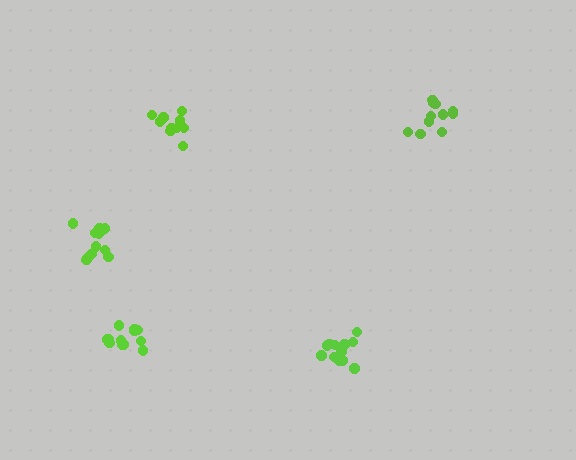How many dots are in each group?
Group 1: 12 dots, Group 2: 10 dots, Group 3: 12 dots, Group 4: 12 dots, Group 5: 11 dots (57 total).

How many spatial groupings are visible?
There are 5 spatial groupings.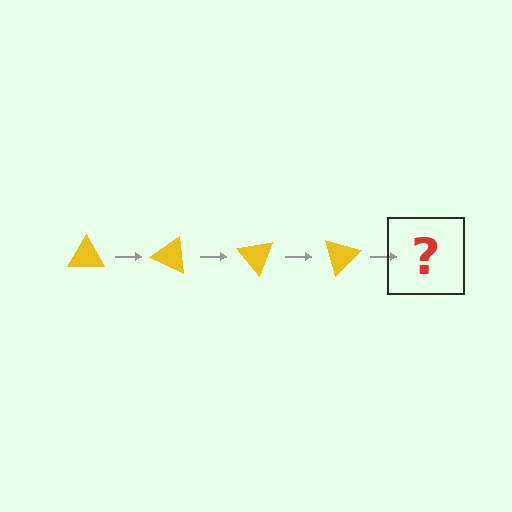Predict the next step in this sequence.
The next step is a yellow triangle rotated 100 degrees.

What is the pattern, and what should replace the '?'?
The pattern is that the triangle rotates 25 degrees each step. The '?' should be a yellow triangle rotated 100 degrees.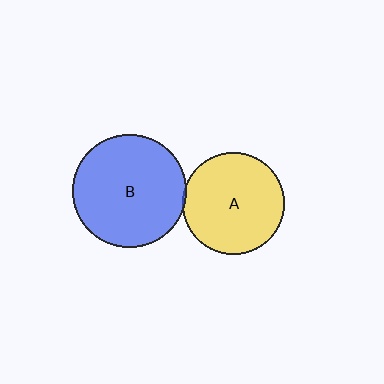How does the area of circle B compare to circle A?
Approximately 1.2 times.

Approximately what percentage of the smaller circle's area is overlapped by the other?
Approximately 5%.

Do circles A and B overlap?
Yes.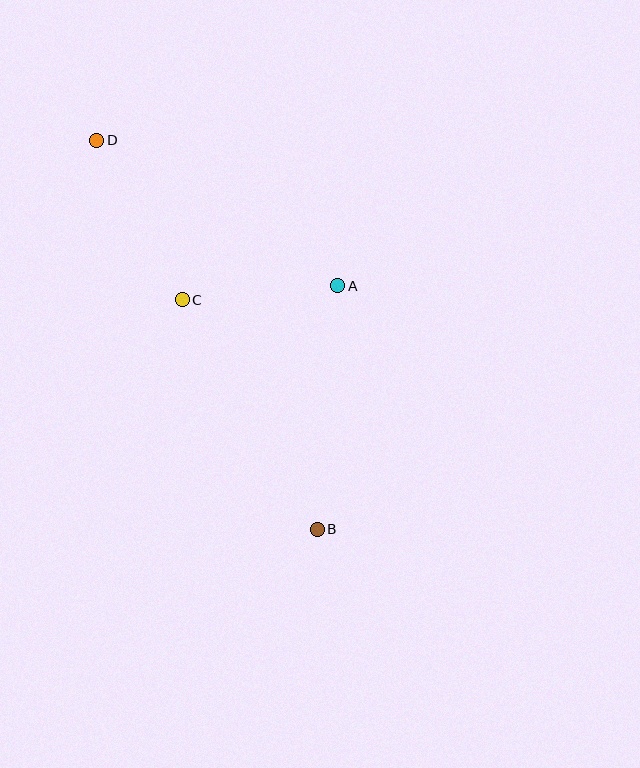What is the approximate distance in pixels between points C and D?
The distance between C and D is approximately 181 pixels.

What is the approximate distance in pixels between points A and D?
The distance between A and D is approximately 282 pixels.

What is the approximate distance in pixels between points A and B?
The distance between A and B is approximately 245 pixels.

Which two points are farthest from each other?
Points B and D are farthest from each other.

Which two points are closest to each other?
Points A and C are closest to each other.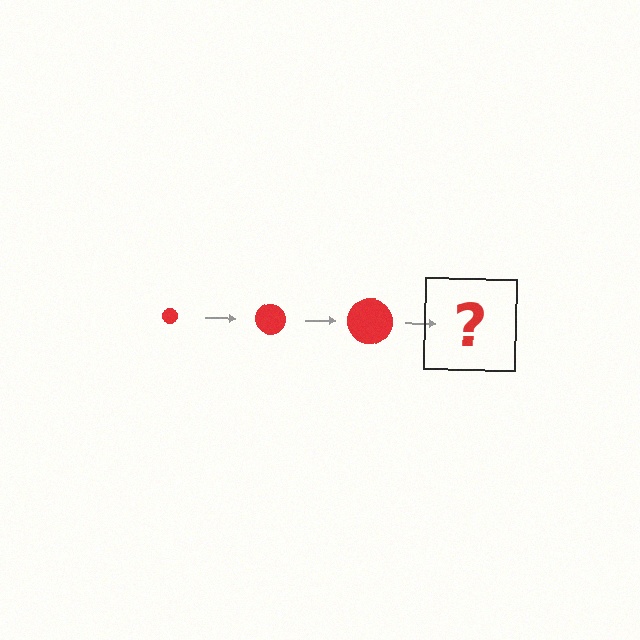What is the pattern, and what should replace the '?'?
The pattern is that the circle gets progressively larger each step. The '?' should be a red circle, larger than the previous one.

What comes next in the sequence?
The next element should be a red circle, larger than the previous one.